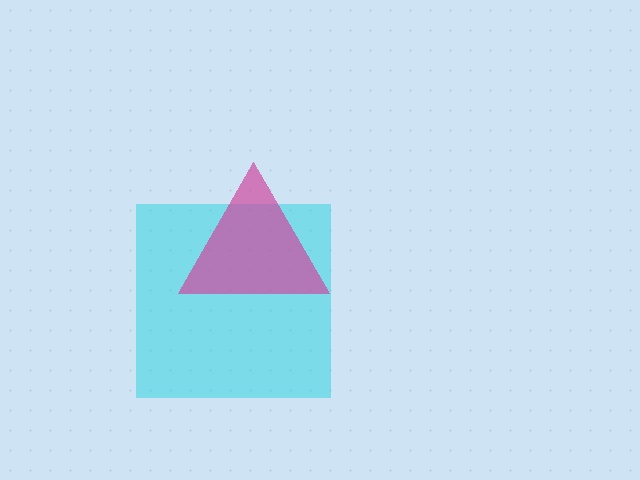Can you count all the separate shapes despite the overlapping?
Yes, there are 2 separate shapes.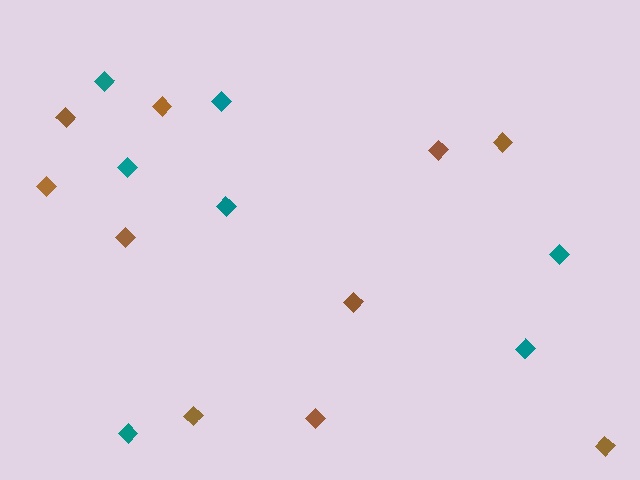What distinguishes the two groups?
There are 2 groups: one group of brown diamonds (10) and one group of teal diamonds (7).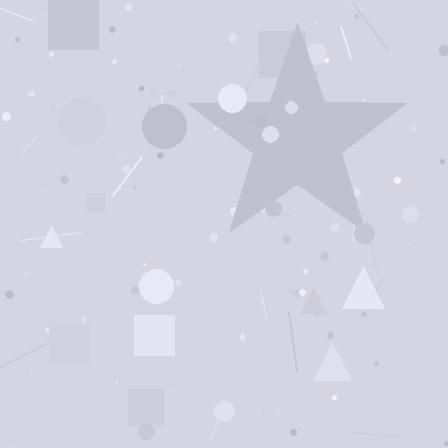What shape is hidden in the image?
A star is hidden in the image.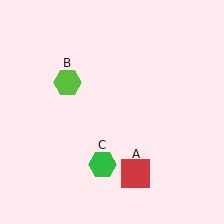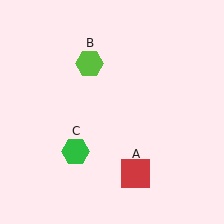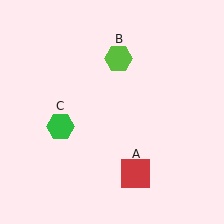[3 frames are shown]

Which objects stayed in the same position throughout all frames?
Red square (object A) remained stationary.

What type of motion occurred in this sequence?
The lime hexagon (object B), green hexagon (object C) rotated clockwise around the center of the scene.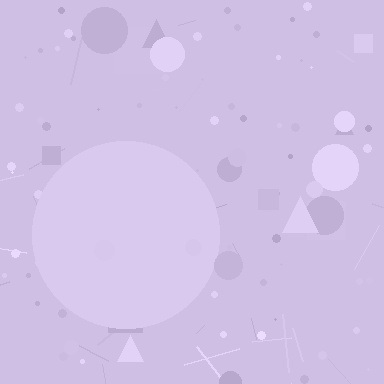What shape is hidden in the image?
A circle is hidden in the image.